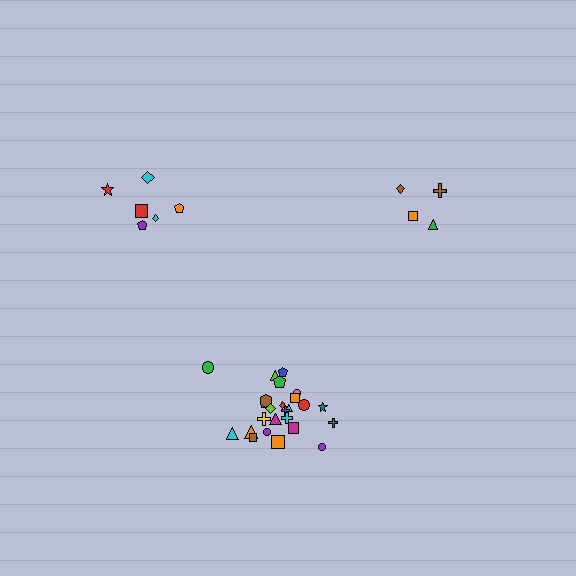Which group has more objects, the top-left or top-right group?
The top-left group.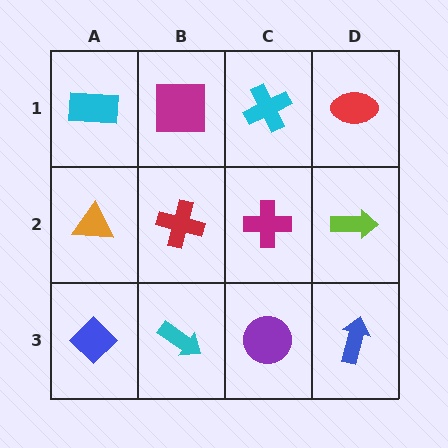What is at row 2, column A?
An orange triangle.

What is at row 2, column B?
A red cross.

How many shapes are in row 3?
4 shapes.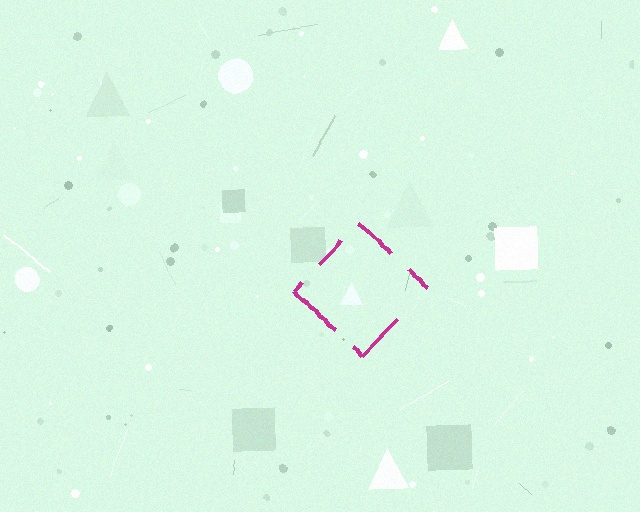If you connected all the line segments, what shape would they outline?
They would outline a diamond.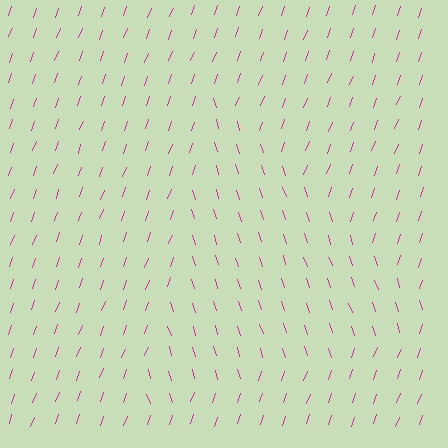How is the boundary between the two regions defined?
The boundary is defined purely by a change in line orientation (approximately 37 degrees difference). All lines are the same color and thickness.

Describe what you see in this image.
The image is filled with small magenta line segments. A triangle region in the image has lines oriented differently from the surrounding lines, creating a visible texture boundary.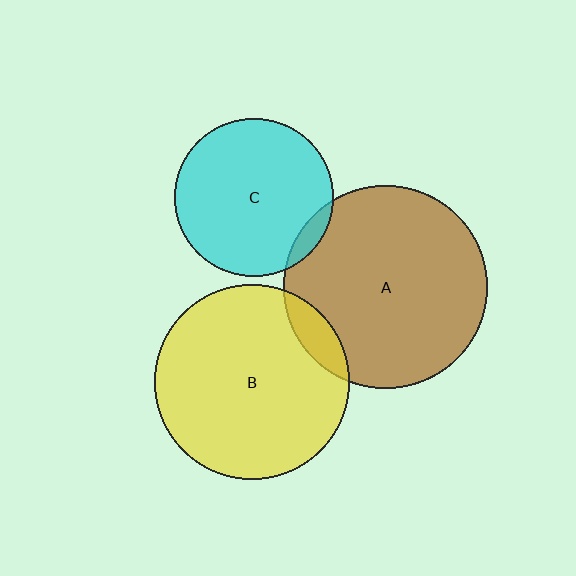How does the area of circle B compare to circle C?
Approximately 1.5 times.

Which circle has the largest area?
Circle A (brown).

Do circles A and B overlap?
Yes.